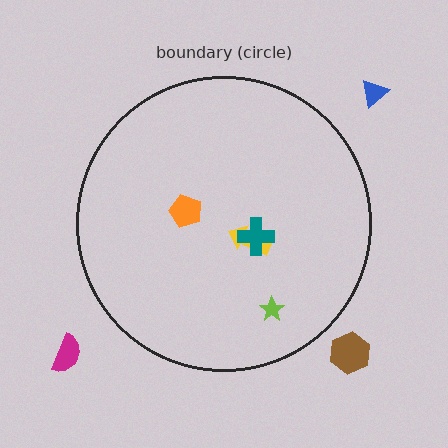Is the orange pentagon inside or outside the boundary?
Inside.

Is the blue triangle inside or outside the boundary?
Outside.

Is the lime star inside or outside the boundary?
Inside.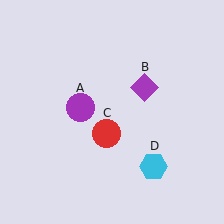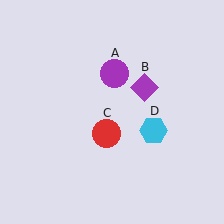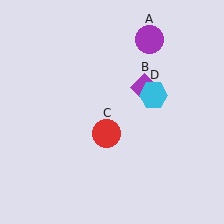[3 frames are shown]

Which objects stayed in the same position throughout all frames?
Purple diamond (object B) and red circle (object C) remained stationary.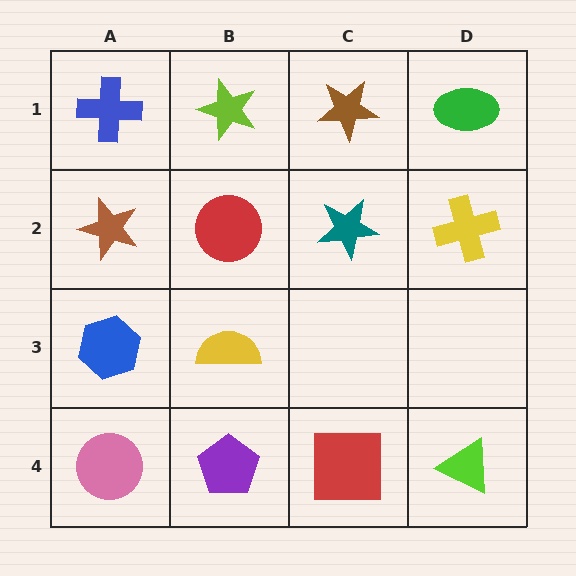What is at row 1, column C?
A brown star.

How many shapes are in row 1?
4 shapes.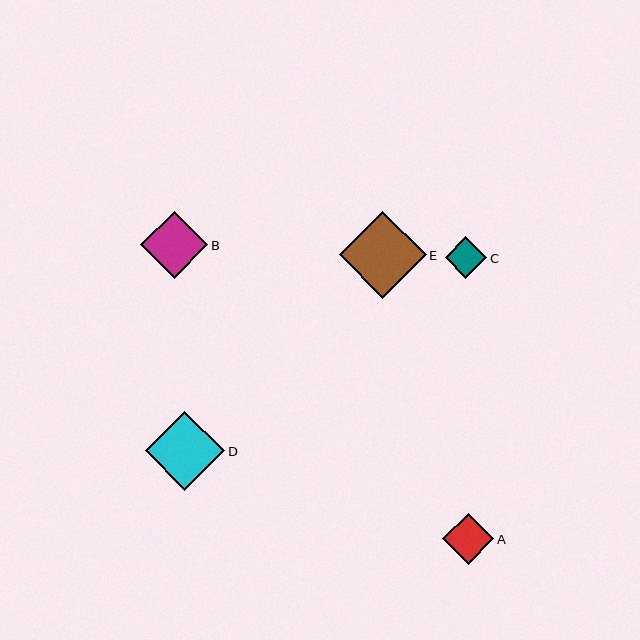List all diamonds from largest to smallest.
From largest to smallest: E, D, B, A, C.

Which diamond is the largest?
Diamond E is the largest with a size of approximately 87 pixels.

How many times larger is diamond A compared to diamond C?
Diamond A is approximately 1.2 times the size of diamond C.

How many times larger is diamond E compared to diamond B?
Diamond E is approximately 1.3 times the size of diamond B.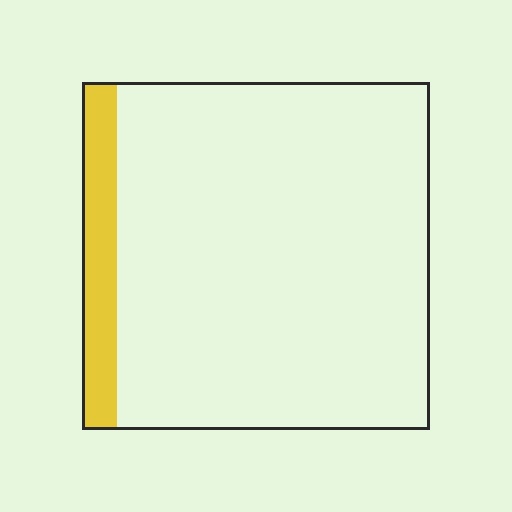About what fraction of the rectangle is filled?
About one tenth (1/10).